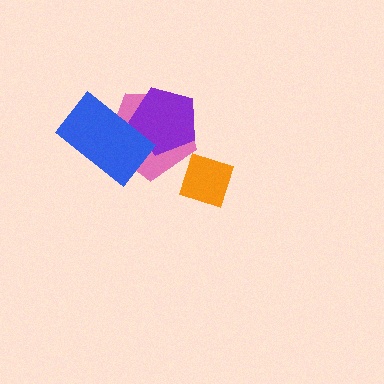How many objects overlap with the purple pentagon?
2 objects overlap with the purple pentagon.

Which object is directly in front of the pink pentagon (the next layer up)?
The purple pentagon is directly in front of the pink pentagon.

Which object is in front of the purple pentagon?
The blue rectangle is in front of the purple pentagon.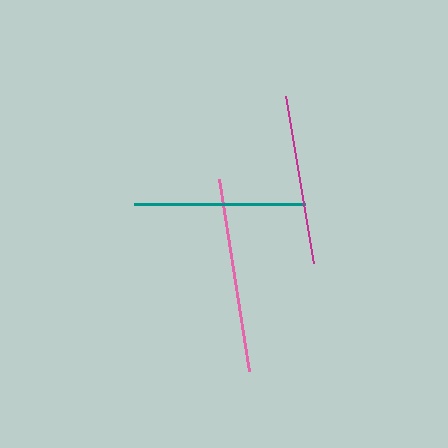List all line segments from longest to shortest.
From longest to shortest: pink, teal, magenta.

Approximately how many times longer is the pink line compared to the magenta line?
The pink line is approximately 1.1 times the length of the magenta line.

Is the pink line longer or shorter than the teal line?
The pink line is longer than the teal line.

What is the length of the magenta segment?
The magenta segment is approximately 170 pixels long.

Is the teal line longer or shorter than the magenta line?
The teal line is longer than the magenta line.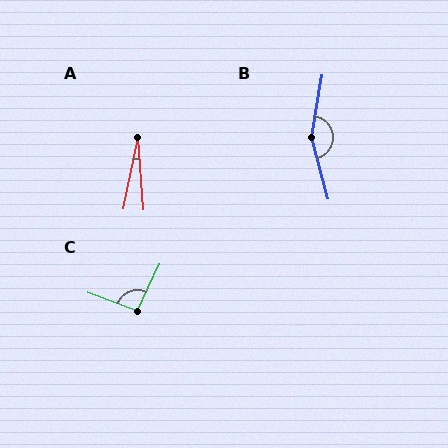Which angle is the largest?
B, at approximately 155 degrees.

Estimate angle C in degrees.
Approximately 94 degrees.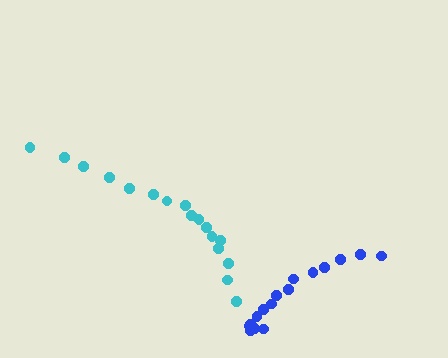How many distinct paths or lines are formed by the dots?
There are 2 distinct paths.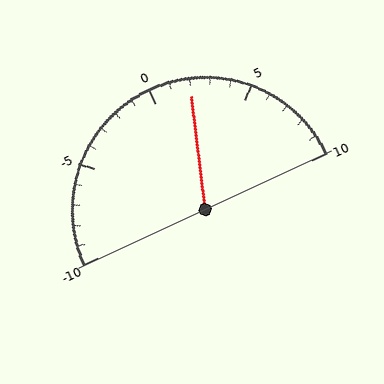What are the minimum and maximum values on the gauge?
The gauge ranges from -10 to 10.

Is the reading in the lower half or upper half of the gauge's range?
The reading is in the upper half of the range (-10 to 10).